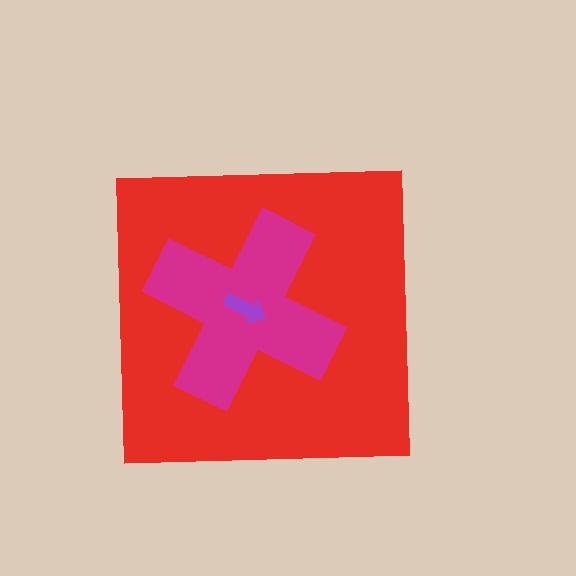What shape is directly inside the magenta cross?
The purple arrow.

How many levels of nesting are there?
3.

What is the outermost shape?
The red square.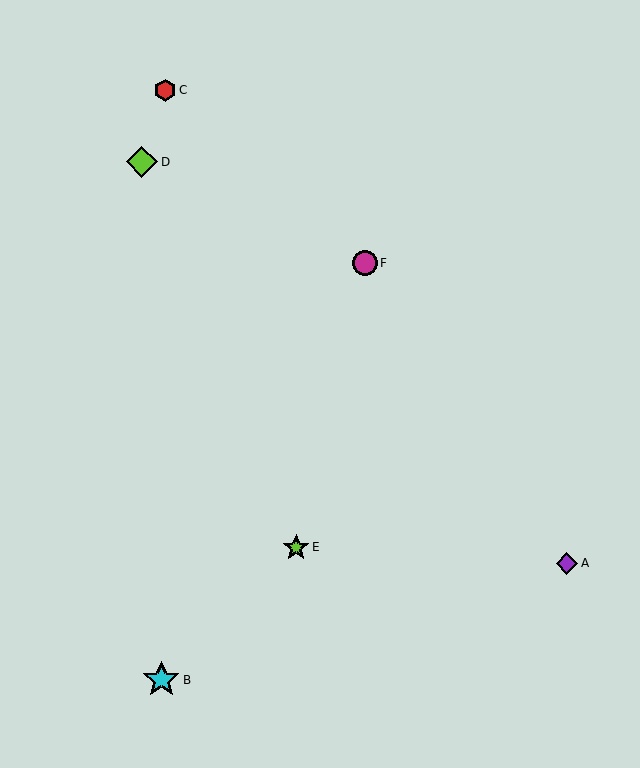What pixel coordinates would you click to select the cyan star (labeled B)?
Click at (161, 680) to select the cyan star B.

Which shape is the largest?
The cyan star (labeled B) is the largest.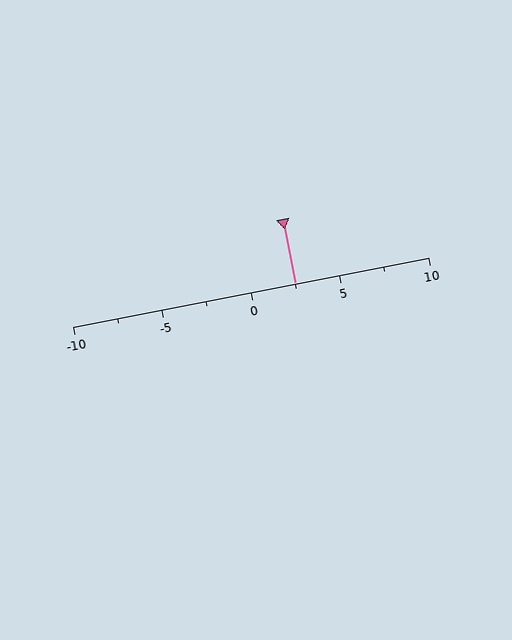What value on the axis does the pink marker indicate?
The marker indicates approximately 2.5.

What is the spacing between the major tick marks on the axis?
The major ticks are spaced 5 apart.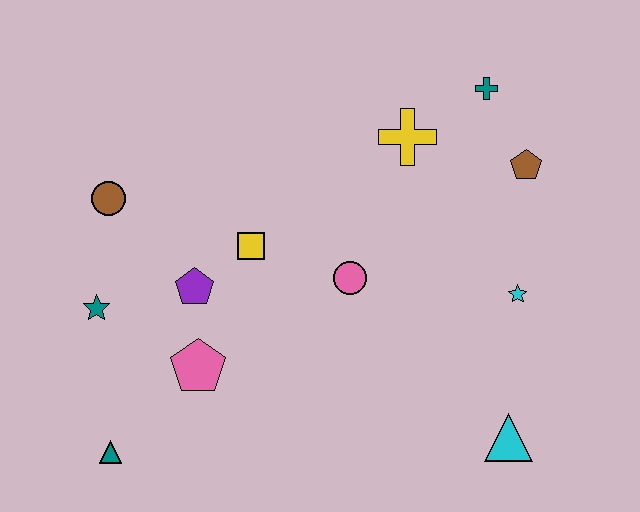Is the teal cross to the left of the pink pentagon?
No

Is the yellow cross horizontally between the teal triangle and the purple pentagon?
No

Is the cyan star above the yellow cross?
No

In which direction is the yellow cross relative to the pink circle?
The yellow cross is above the pink circle.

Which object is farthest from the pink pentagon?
The teal cross is farthest from the pink pentagon.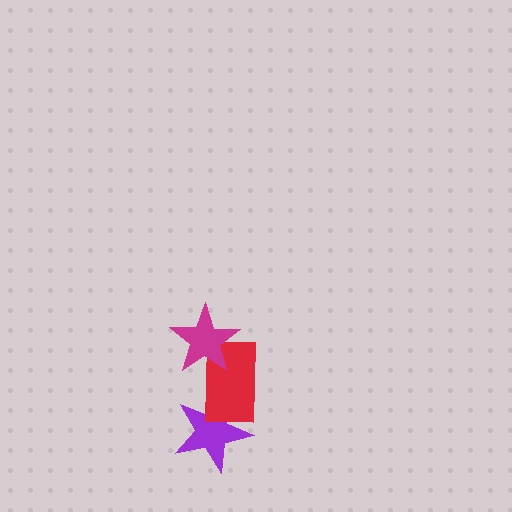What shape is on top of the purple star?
The red rectangle is on top of the purple star.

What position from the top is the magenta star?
The magenta star is 1st from the top.